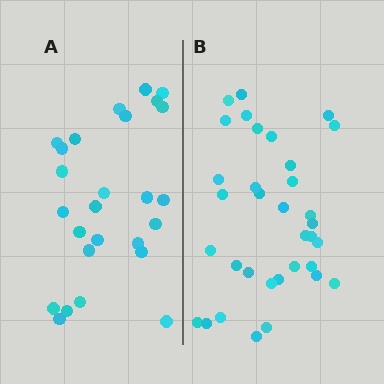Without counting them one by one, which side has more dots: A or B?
Region B (the right region) has more dots.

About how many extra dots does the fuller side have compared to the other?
Region B has roughly 8 or so more dots than region A.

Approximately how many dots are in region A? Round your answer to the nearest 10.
About 30 dots. (The exact count is 26, which rounds to 30.)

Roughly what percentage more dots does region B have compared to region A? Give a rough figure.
About 30% more.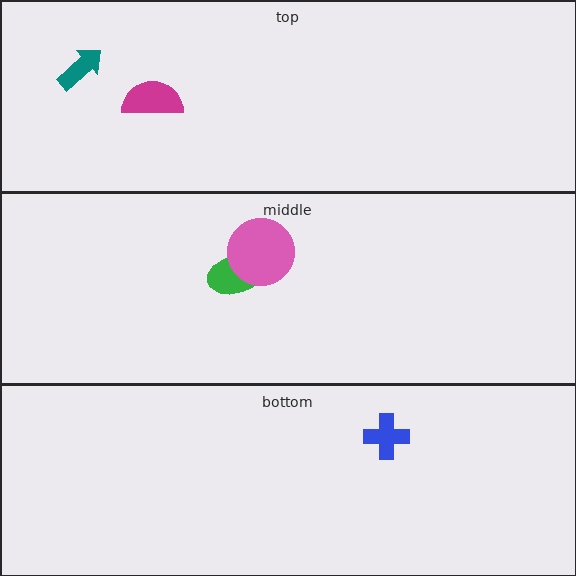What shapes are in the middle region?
The green ellipse, the pink circle.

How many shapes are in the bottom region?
1.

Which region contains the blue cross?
The bottom region.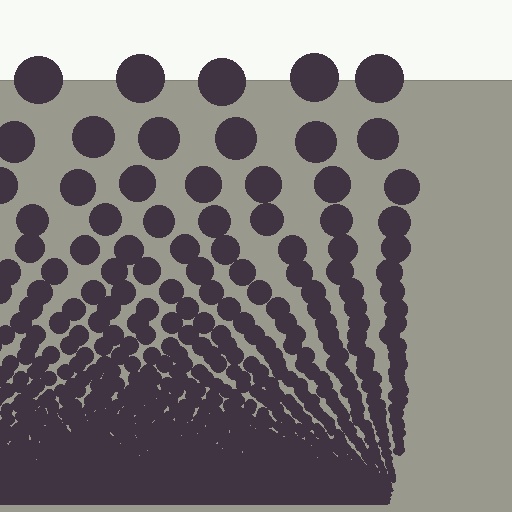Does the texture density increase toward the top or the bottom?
Density increases toward the bottom.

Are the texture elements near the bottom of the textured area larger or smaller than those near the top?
Smaller. The gradient is inverted — elements near the bottom are smaller and denser.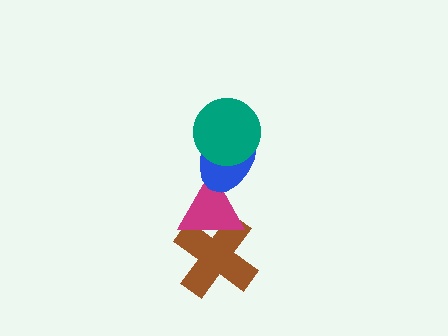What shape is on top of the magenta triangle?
The blue ellipse is on top of the magenta triangle.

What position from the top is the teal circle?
The teal circle is 1st from the top.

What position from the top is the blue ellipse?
The blue ellipse is 2nd from the top.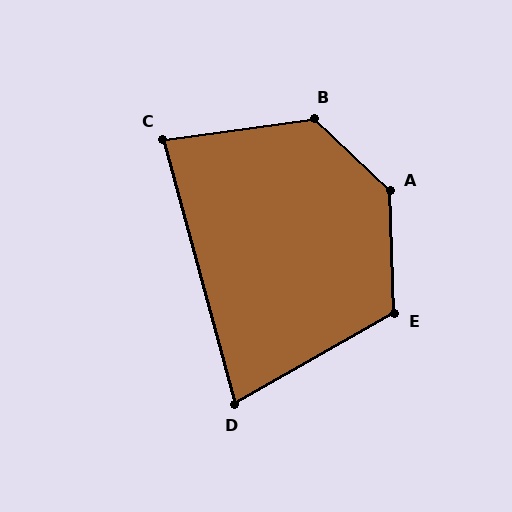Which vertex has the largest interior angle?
A, at approximately 135 degrees.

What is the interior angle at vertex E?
Approximately 118 degrees (obtuse).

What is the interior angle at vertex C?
Approximately 83 degrees (acute).